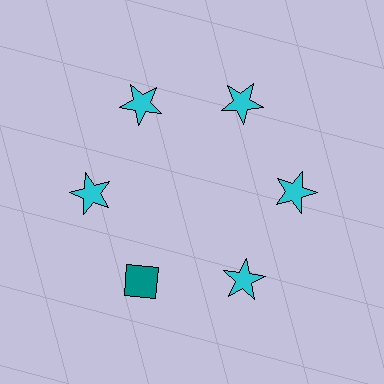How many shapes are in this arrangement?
There are 6 shapes arranged in a ring pattern.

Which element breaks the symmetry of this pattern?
The teal diamond at roughly the 7 o'clock position breaks the symmetry. All other shapes are cyan stars.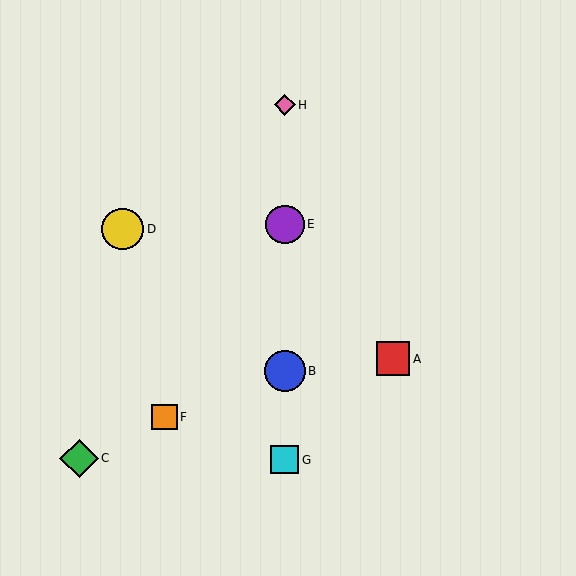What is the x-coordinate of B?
Object B is at x≈285.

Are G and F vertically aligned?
No, G is at x≈285 and F is at x≈165.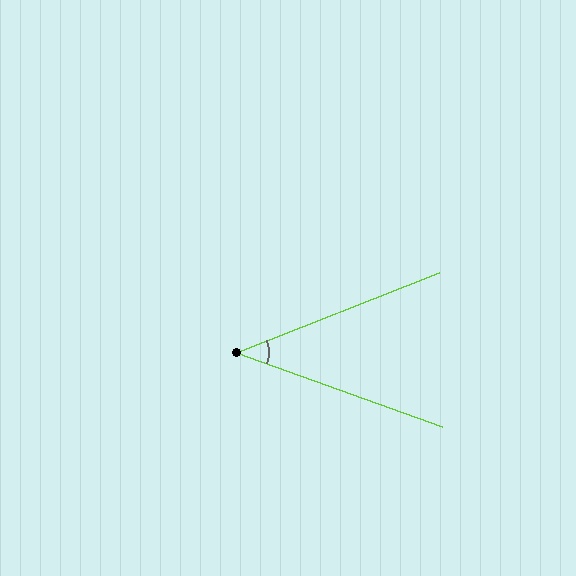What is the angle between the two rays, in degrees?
Approximately 41 degrees.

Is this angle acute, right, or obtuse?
It is acute.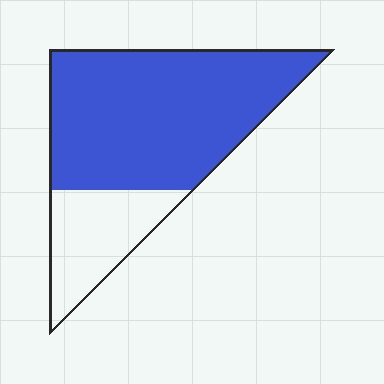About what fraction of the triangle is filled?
About three quarters (3/4).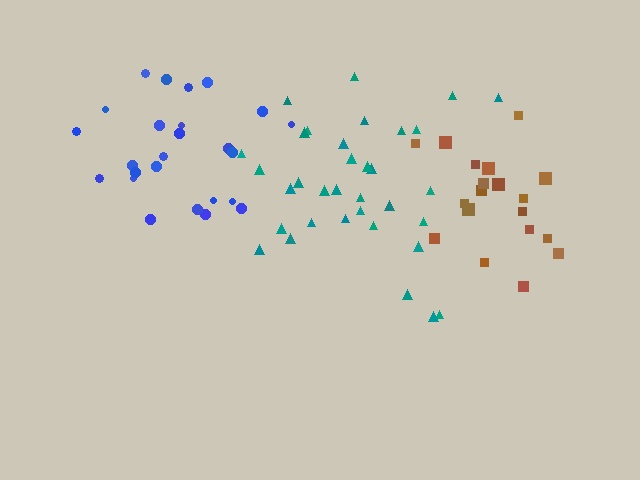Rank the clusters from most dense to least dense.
brown, teal, blue.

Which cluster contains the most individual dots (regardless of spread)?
Teal (34).